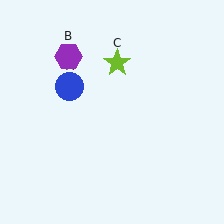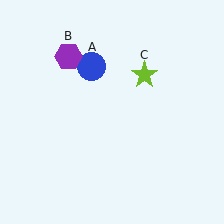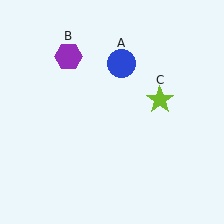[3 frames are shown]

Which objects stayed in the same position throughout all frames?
Purple hexagon (object B) remained stationary.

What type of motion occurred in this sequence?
The blue circle (object A), lime star (object C) rotated clockwise around the center of the scene.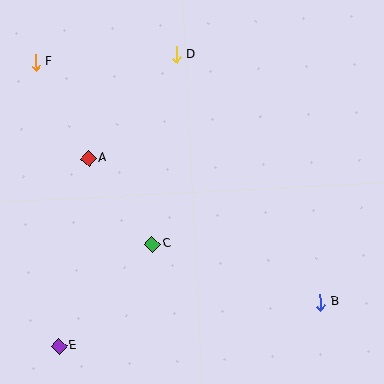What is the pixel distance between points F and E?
The distance between F and E is 285 pixels.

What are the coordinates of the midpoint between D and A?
The midpoint between D and A is at (132, 106).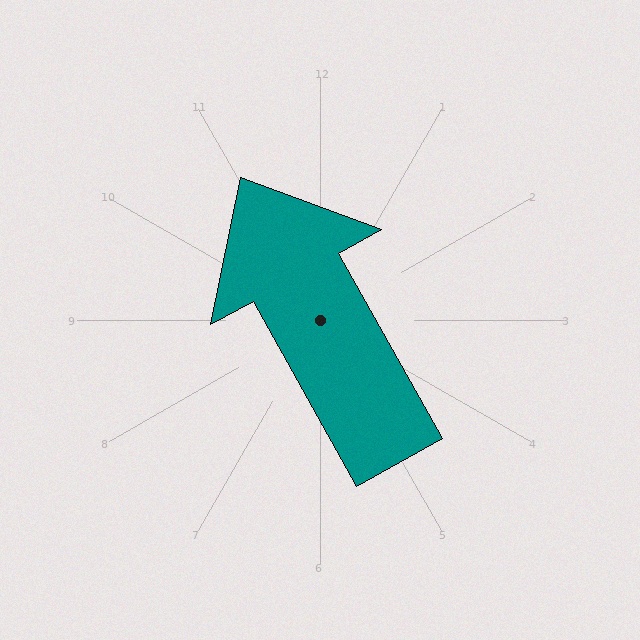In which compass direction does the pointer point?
Northwest.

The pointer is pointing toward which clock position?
Roughly 11 o'clock.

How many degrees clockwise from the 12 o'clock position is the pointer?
Approximately 331 degrees.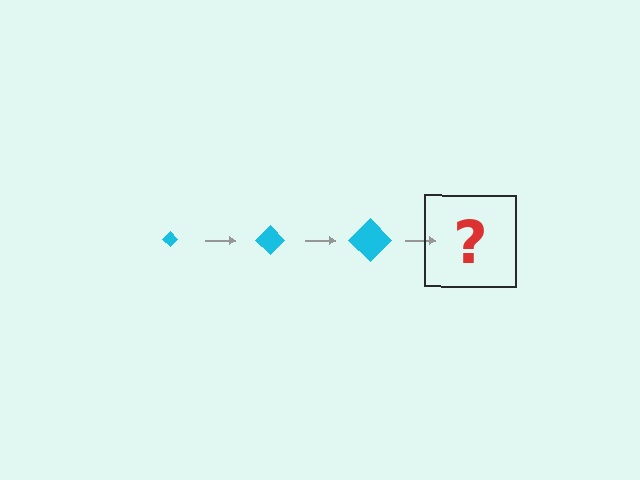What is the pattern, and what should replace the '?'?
The pattern is that the diamond gets progressively larger each step. The '?' should be a cyan diamond, larger than the previous one.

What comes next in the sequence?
The next element should be a cyan diamond, larger than the previous one.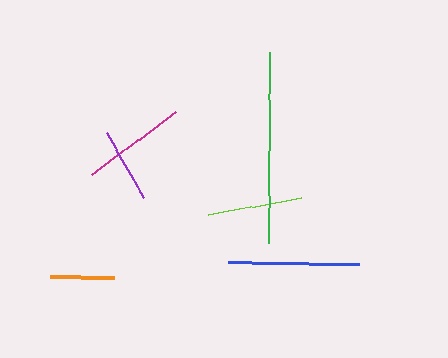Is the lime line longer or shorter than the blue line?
The blue line is longer than the lime line.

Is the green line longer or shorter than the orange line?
The green line is longer than the orange line.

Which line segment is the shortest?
The orange line is the shortest at approximately 65 pixels.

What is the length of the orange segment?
The orange segment is approximately 65 pixels long.